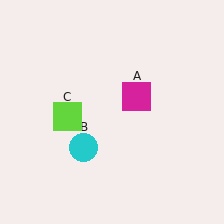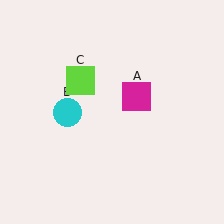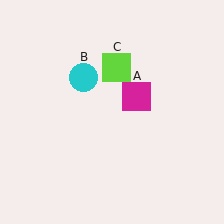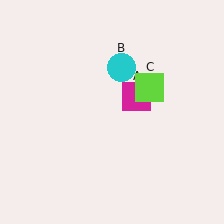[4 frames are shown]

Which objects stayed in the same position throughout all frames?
Magenta square (object A) remained stationary.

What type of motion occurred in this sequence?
The cyan circle (object B), lime square (object C) rotated clockwise around the center of the scene.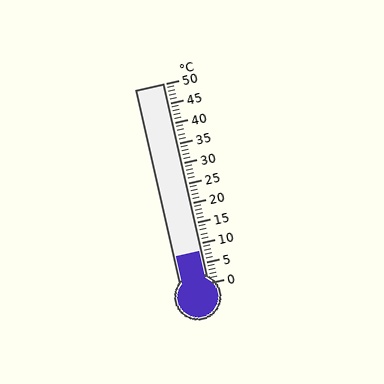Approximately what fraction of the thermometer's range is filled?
The thermometer is filled to approximately 15% of its range.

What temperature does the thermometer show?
The thermometer shows approximately 8°C.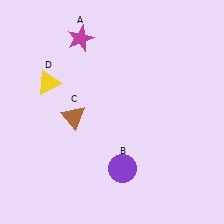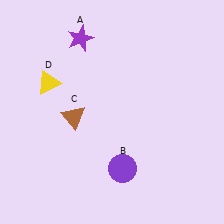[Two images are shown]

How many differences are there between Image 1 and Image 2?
There is 1 difference between the two images.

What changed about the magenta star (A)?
In Image 1, A is magenta. In Image 2, it changed to purple.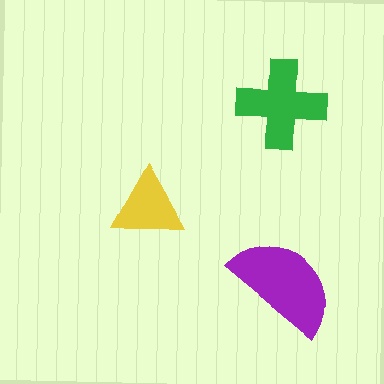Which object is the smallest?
The yellow triangle.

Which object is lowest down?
The purple semicircle is bottommost.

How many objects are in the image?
There are 3 objects in the image.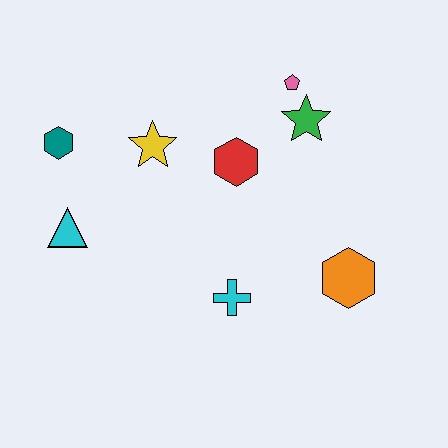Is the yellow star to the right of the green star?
No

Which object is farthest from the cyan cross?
The teal hexagon is farthest from the cyan cross.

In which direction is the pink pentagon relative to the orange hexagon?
The pink pentagon is above the orange hexagon.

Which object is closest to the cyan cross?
The orange hexagon is closest to the cyan cross.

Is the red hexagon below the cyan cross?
No